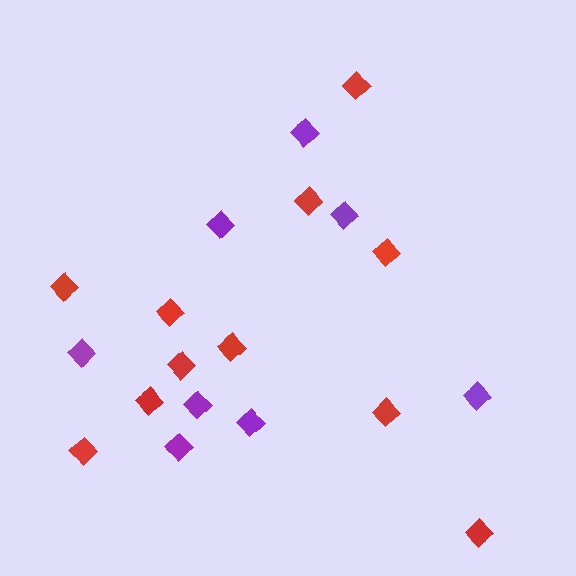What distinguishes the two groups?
There are 2 groups: one group of red diamonds (11) and one group of purple diamonds (8).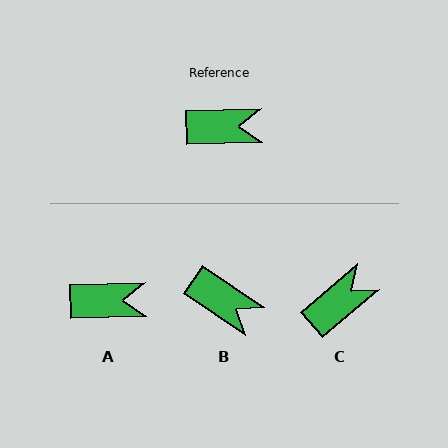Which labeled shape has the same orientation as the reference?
A.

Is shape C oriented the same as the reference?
No, it is off by about 39 degrees.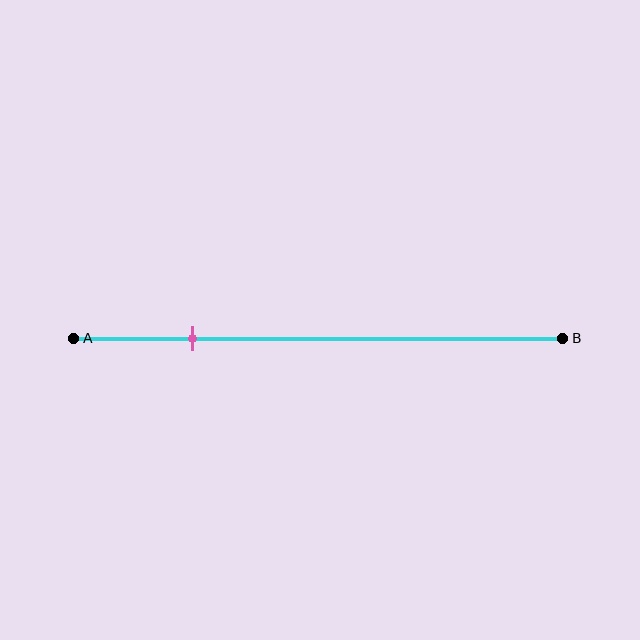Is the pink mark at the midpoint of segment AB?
No, the mark is at about 25% from A, not at the 50% midpoint.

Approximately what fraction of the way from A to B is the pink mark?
The pink mark is approximately 25% of the way from A to B.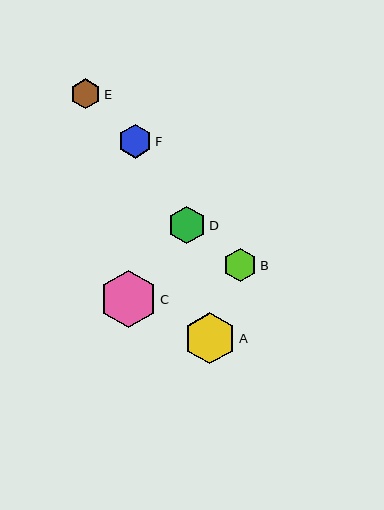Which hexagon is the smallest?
Hexagon E is the smallest with a size of approximately 30 pixels.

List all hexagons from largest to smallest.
From largest to smallest: C, A, D, F, B, E.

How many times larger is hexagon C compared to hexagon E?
Hexagon C is approximately 1.9 times the size of hexagon E.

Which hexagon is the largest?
Hexagon C is the largest with a size of approximately 57 pixels.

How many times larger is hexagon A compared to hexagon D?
Hexagon A is approximately 1.4 times the size of hexagon D.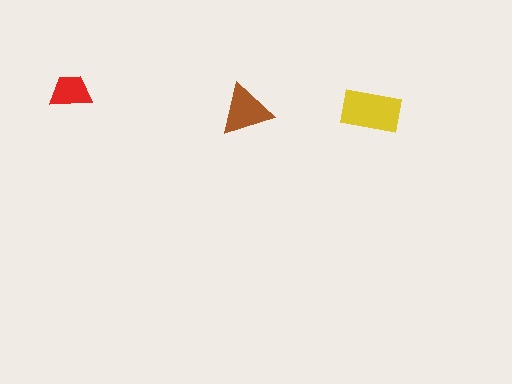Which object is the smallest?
The red trapezoid.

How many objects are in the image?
There are 3 objects in the image.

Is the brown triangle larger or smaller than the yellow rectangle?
Smaller.